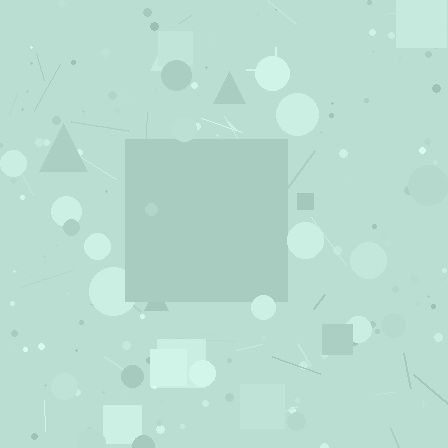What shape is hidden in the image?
A square is hidden in the image.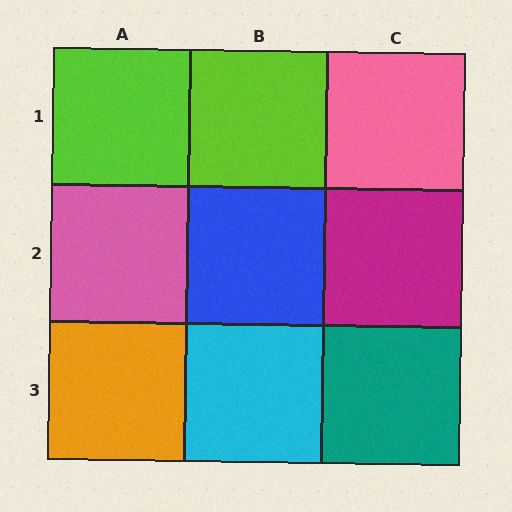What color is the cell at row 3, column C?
Teal.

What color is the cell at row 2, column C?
Magenta.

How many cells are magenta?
1 cell is magenta.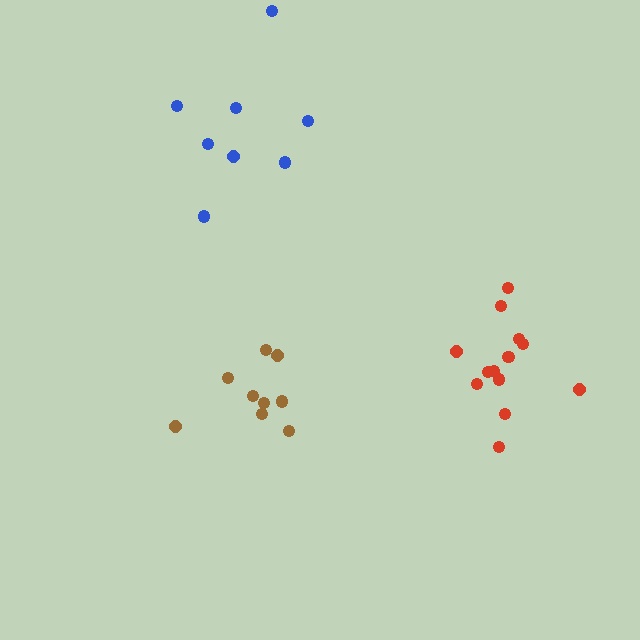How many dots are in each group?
Group 1: 8 dots, Group 2: 13 dots, Group 3: 9 dots (30 total).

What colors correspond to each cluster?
The clusters are colored: blue, red, brown.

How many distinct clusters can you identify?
There are 3 distinct clusters.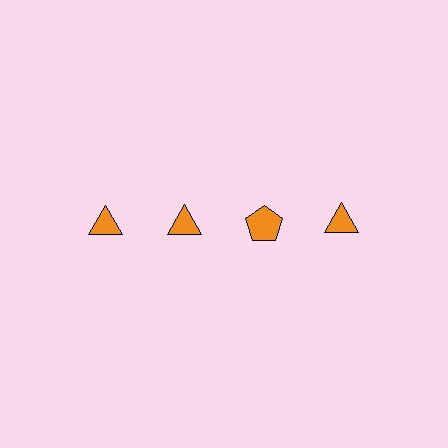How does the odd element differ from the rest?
It has a different shape: pentagon instead of triangle.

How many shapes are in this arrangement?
There are 4 shapes arranged in a grid pattern.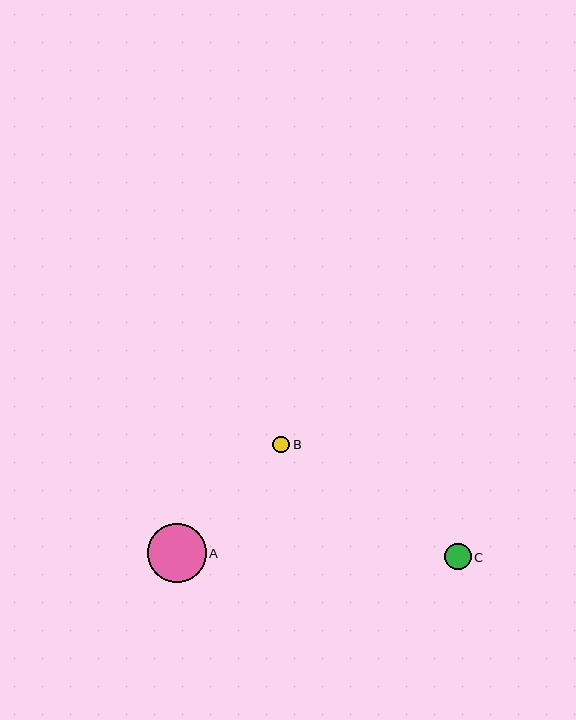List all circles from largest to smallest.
From largest to smallest: A, C, B.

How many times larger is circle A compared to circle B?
Circle A is approximately 3.5 times the size of circle B.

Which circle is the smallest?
Circle B is the smallest with a size of approximately 17 pixels.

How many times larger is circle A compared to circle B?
Circle A is approximately 3.5 times the size of circle B.